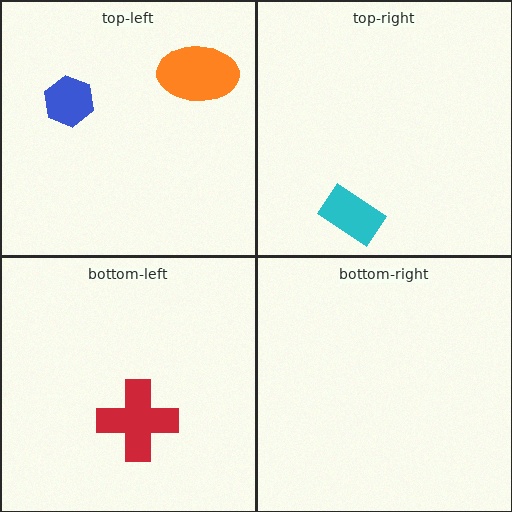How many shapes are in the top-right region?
1.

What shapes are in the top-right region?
The cyan rectangle.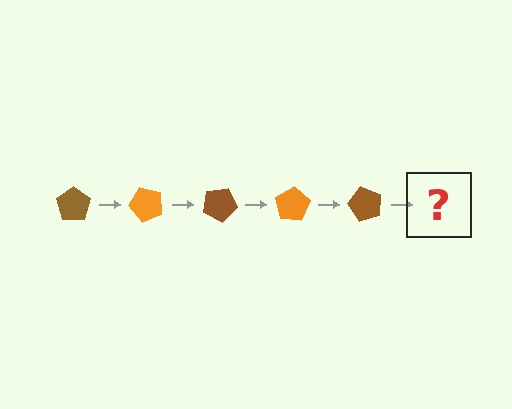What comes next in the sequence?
The next element should be an orange pentagon, rotated 250 degrees from the start.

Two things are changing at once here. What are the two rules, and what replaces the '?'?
The two rules are that it rotates 50 degrees each step and the color cycles through brown and orange. The '?' should be an orange pentagon, rotated 250 degrees from the start.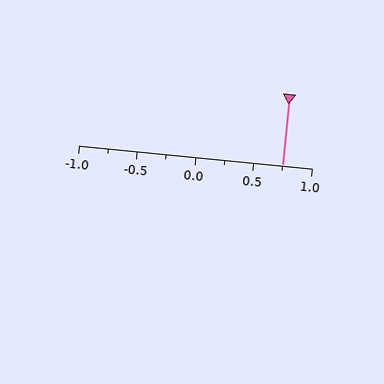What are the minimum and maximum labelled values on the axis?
The axis runs from -1.0 to 1.0.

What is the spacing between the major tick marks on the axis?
The major ticks are spaced 0.5 apart.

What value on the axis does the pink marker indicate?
The marker indicates approximately 0.75.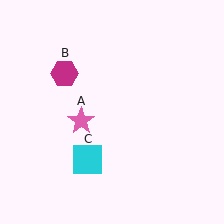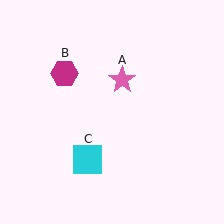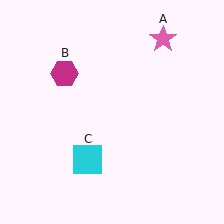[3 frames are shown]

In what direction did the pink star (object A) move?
The pink star (object A) moved up and to the right.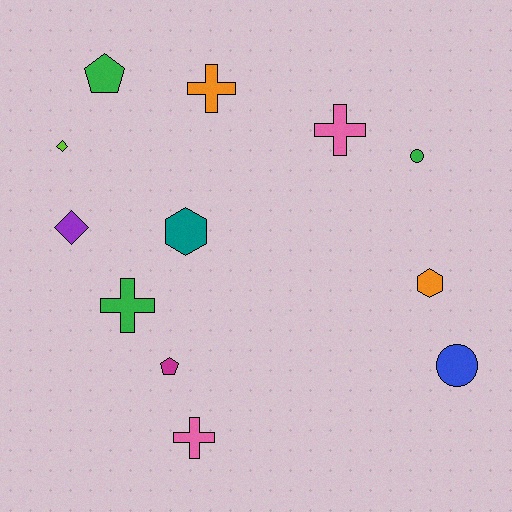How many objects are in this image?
There are 12 objects.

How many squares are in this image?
There are no squares.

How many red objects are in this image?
There are no red objects.